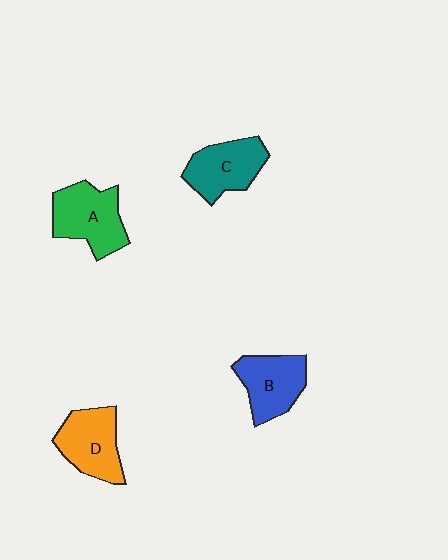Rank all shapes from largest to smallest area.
From largest to smallest: A (green), D (orange), C (teal), B (blue).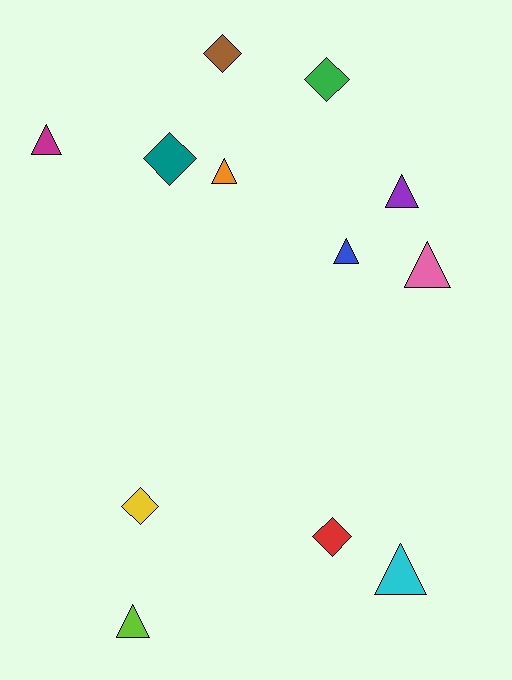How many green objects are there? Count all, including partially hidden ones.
There is 1 green object.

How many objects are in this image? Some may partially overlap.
There are 12 objects.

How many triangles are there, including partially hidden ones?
There are 7 triangles.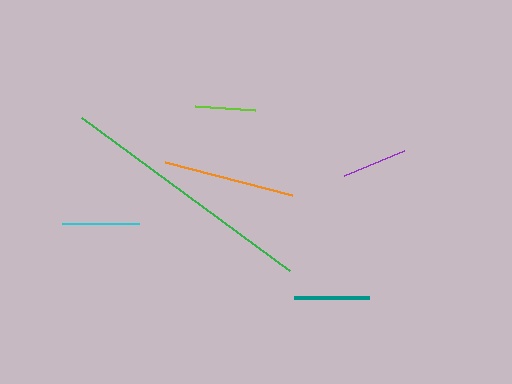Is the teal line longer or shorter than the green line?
The green line is longer than the teal line.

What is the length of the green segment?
The green segment is approximately 257 pixels long.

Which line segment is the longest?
The green line is the longest at approximately 257 pixels.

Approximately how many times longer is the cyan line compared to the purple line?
The cyan line is approximately 1.2 times the length of the purple line.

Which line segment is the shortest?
The lime line is the shortest at approximately 60 pixels.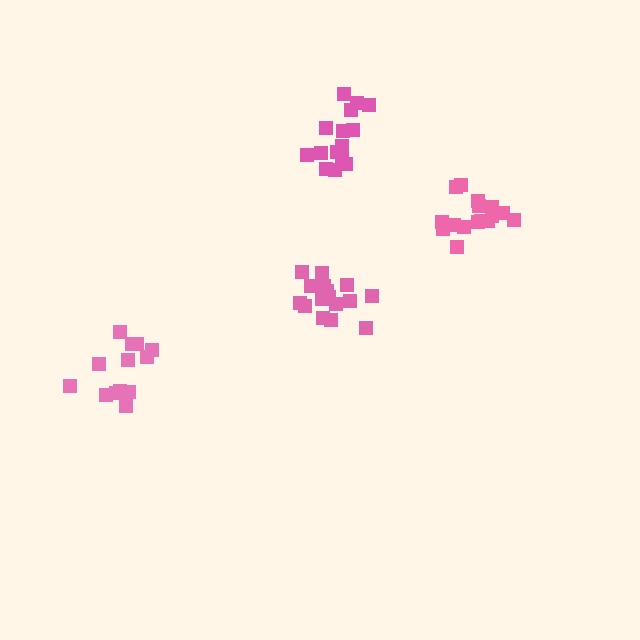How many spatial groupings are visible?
There are 4 spatial groupings.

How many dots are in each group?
Group 1: 16 dots, Group 2: 16 dots, Group 3: 13 dots, Group 4: 16 dots (61 total).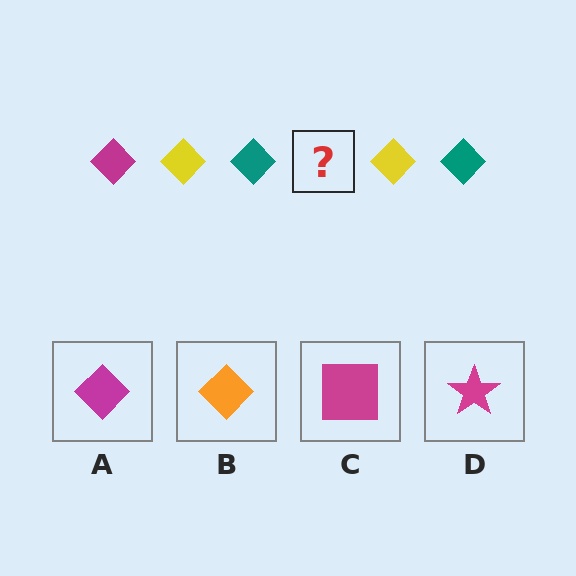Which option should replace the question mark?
Option A.